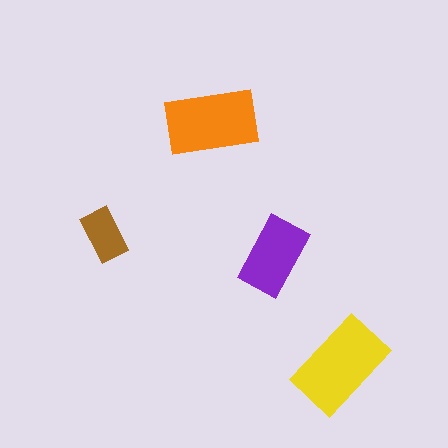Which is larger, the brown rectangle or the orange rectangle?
The orange one.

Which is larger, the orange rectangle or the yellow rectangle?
The yellow one.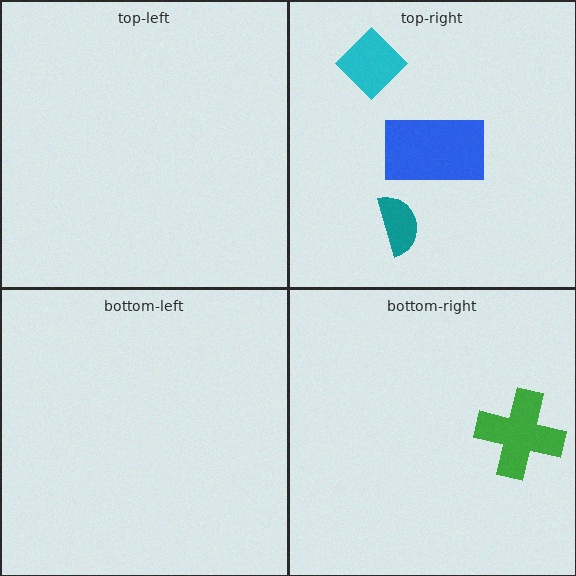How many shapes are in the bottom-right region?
1.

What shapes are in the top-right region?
The teal semicircle, the blue rectangle, the cyan diamond.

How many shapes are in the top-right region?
3.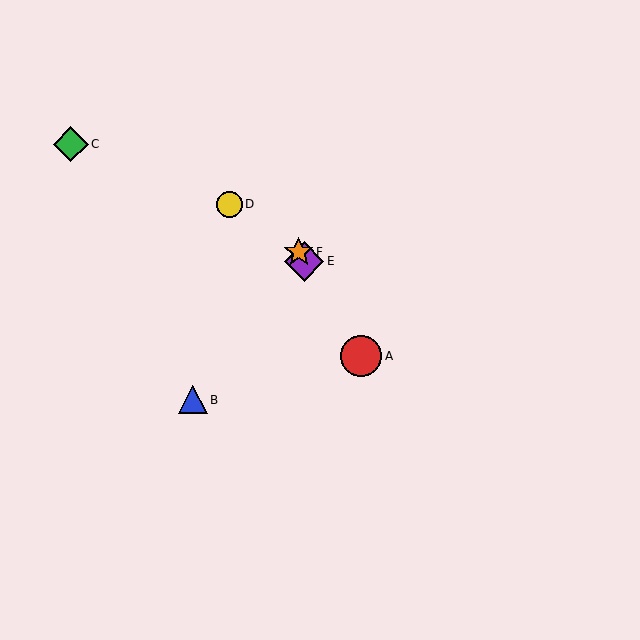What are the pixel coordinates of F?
Object F is at (299, 252).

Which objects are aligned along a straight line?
Objects A, E, F are aligned along a straight line.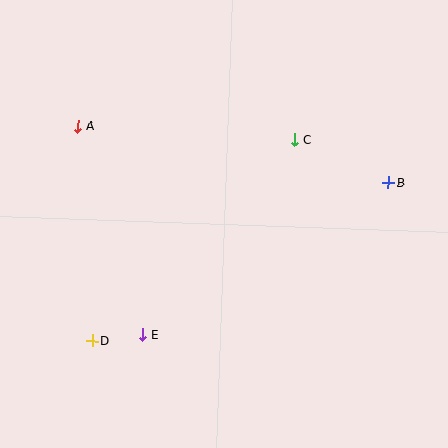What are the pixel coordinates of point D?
Point D is at (92, 341).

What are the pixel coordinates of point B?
Point B is at (388, 182).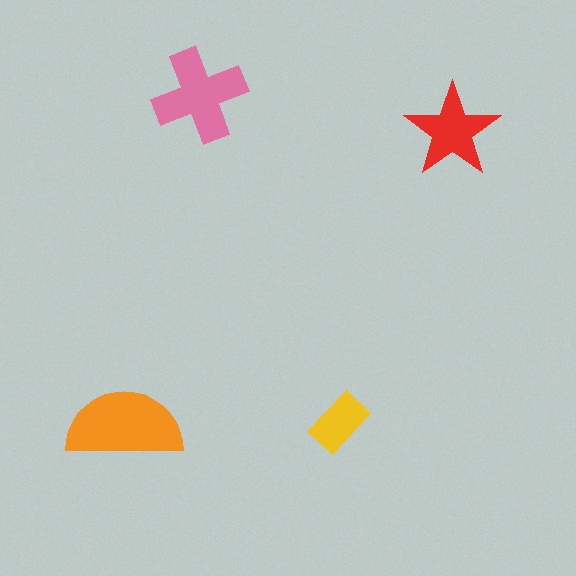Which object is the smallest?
The yellow rectangle.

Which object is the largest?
The orange semicircle.